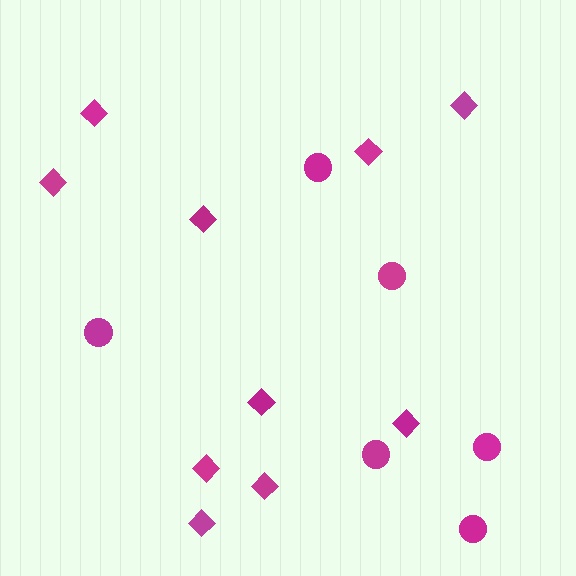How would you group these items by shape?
There are 2 groups: one group of circles (6) and one group of diamonds (10).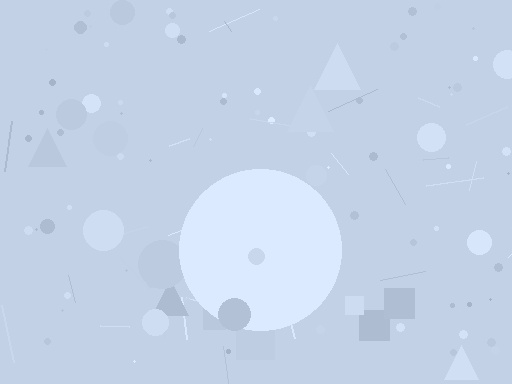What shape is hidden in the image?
A circle is hidden in the image.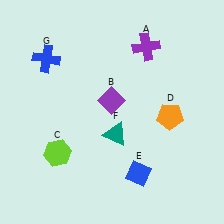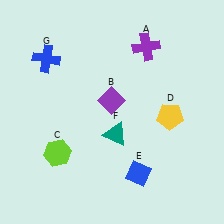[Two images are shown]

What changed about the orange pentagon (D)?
In Image 1, D is orange. In Image 2, it changed to yellow.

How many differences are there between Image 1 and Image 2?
There is 1 difference between the two images.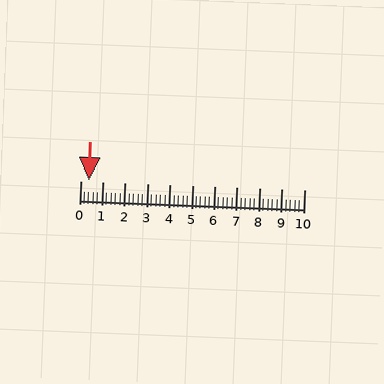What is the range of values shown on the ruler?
The ruler shows values from 0 to 10.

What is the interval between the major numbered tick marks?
The major tick marks are spaced 1 units apart.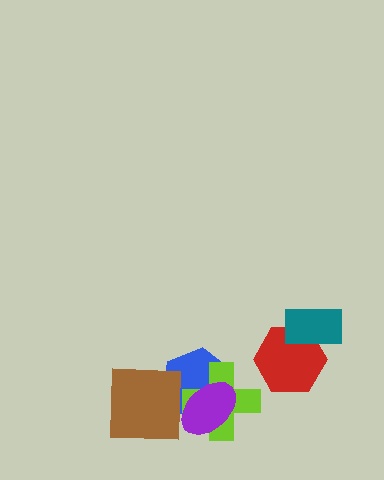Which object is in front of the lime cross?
The purple ellipse is in front of the lime cross.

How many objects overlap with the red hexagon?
1 object overlaps with the red hexagon.